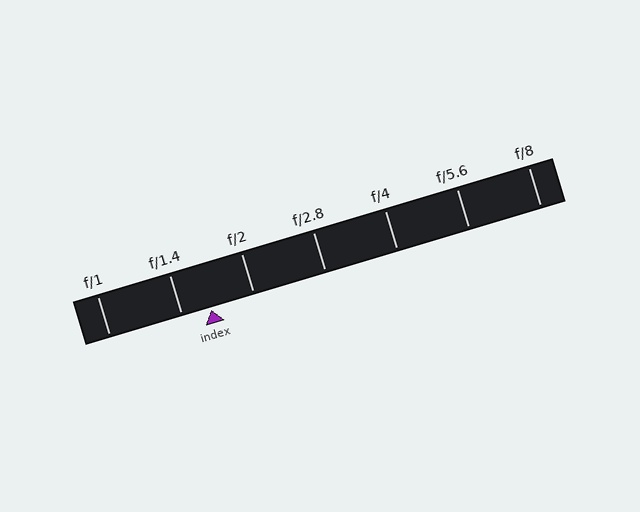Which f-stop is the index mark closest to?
The index mark is closest to f/1.4.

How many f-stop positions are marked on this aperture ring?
There are 7 f-stop positions marked.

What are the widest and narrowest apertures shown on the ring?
The widest aperture shown is f/1 and the narrowest is f/8.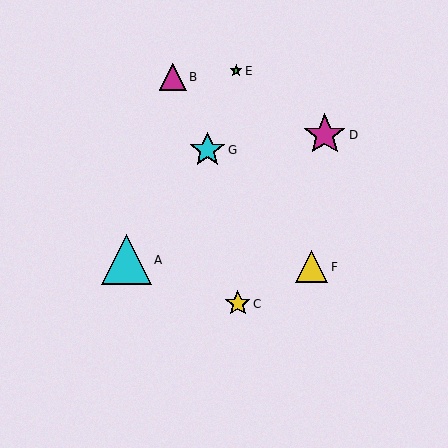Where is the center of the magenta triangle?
The center of the magenta triangle is at (173, 77).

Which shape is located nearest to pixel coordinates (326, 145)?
The magenta star (labeled D) at (325, 135) is nearest to that location.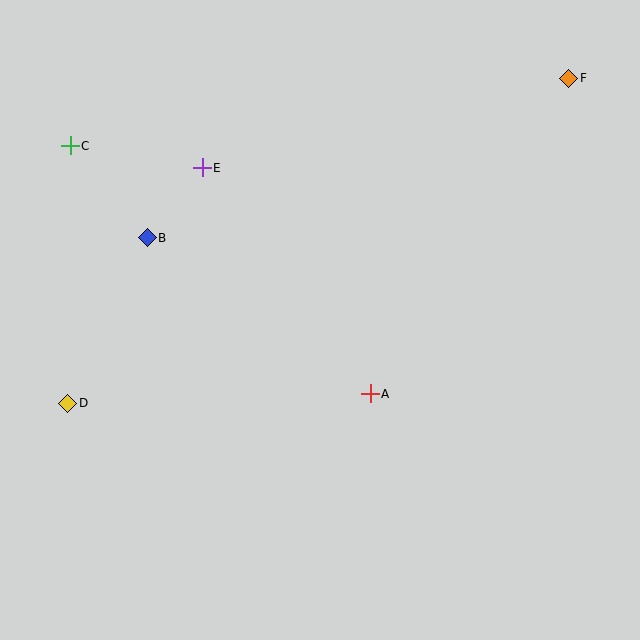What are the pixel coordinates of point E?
Point E is at (202, 168).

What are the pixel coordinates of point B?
Point B is at (147, 238).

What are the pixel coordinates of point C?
Point C is at (70, 146).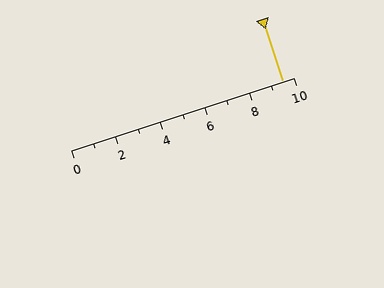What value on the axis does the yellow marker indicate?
The marker indicates approximately 9.5.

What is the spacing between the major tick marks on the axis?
The major ticks are spaced 2 apart.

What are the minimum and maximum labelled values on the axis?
The axis runs from 0 to 10.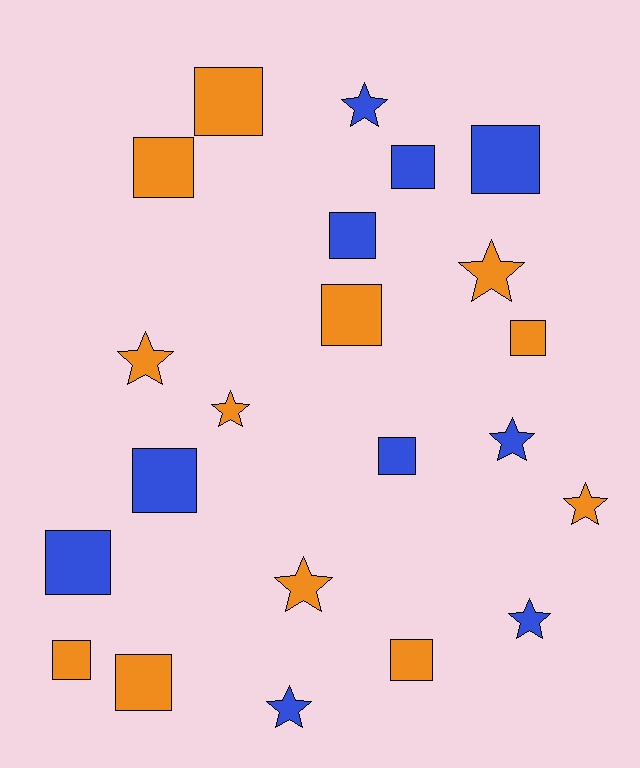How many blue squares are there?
There are 6 blue squares.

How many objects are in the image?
There are 22 objects.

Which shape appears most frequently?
Square, with 13 objects.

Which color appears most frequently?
Orange, with 12 objects.